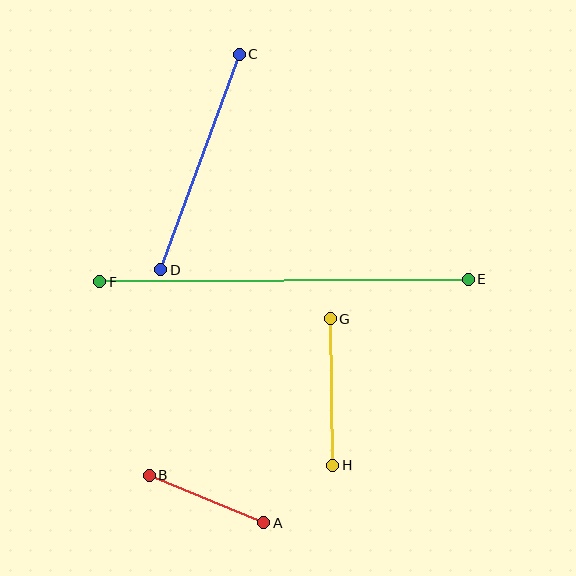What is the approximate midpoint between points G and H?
The midpoint is at approximately (332, 392) pixels.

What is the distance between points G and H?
The distance is approximately 146 pixels.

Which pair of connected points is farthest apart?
Points E and F are farthest apart.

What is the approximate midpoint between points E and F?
The midpoint is at approximately (284, 281) pixels.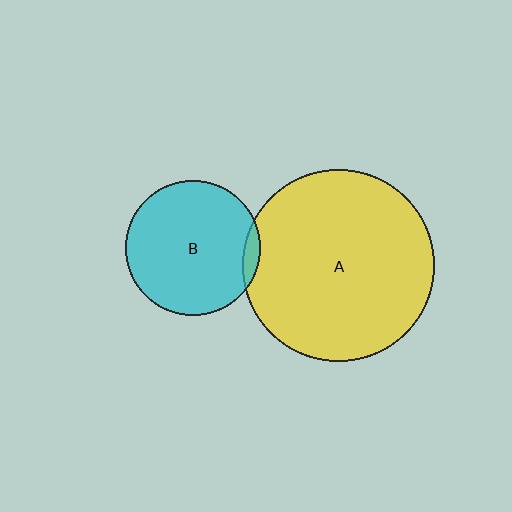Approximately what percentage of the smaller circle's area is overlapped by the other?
Approximately 5%.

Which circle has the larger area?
Circle A (yellow).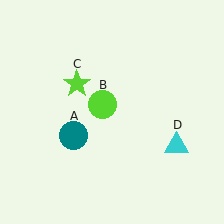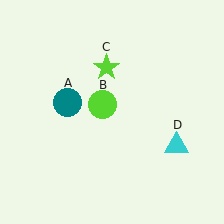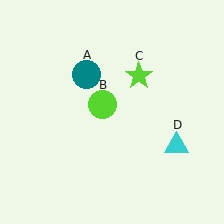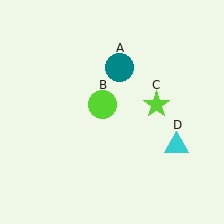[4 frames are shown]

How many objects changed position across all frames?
2 objects changed position: teal circle (object A), lime star (object C).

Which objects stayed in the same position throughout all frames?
Lime circle (object B) and cyan triangle (object D) remained stationary.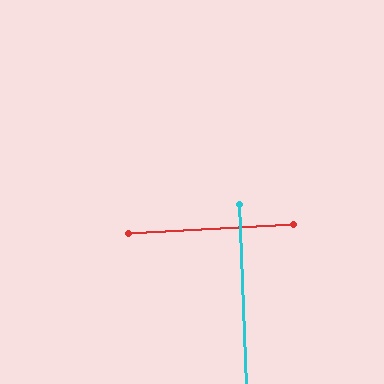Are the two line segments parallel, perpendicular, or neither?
Perpendicular — they meet at approximately 89°.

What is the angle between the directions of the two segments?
Approximately 89 degrees.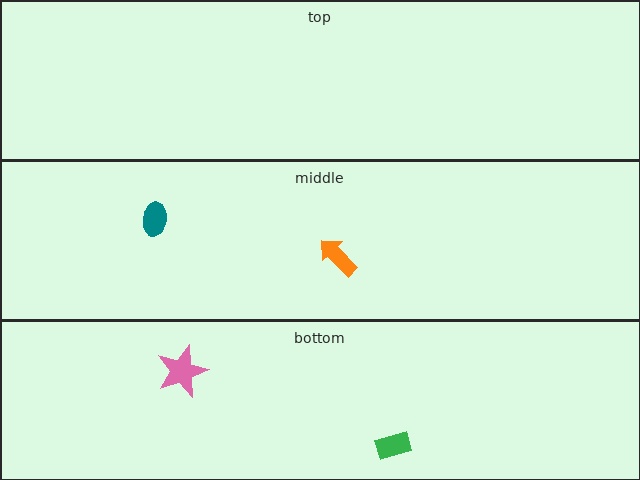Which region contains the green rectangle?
The bottom region.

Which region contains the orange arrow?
The middle region.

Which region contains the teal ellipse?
The middle region.